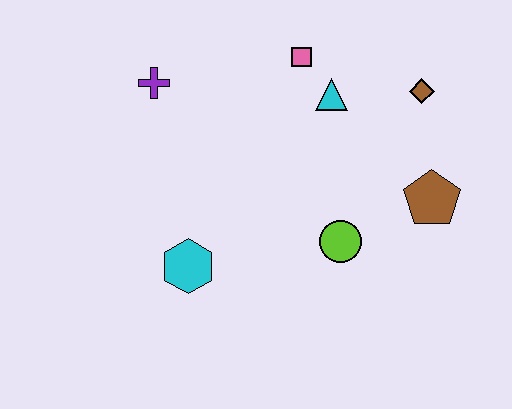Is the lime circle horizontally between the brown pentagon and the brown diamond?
No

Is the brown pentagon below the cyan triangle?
Yes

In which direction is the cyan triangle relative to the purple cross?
The cyan triangle is to the right of the purple cross.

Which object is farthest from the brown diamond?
The cyan hexagon is farthest from the brown diamond.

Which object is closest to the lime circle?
The brown pentagon is closest to the lime circle.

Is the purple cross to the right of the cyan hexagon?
No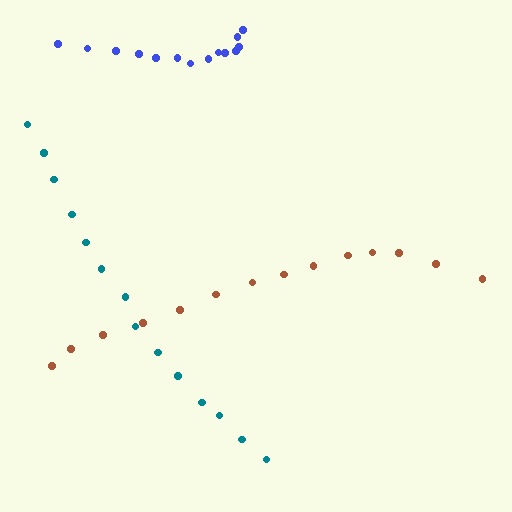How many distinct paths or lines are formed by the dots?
There are 3 distinct paths.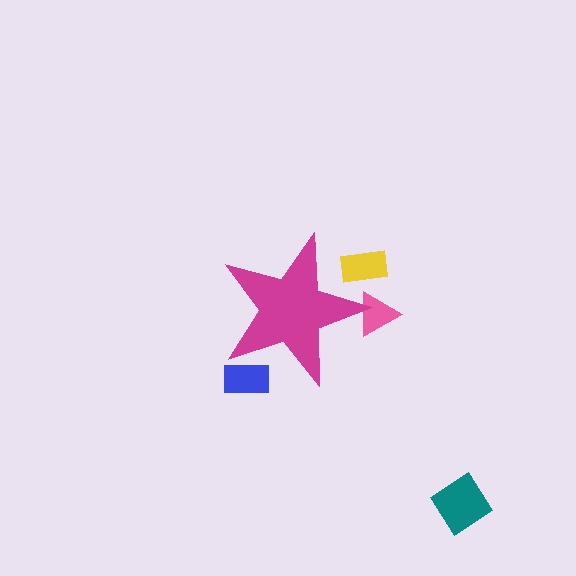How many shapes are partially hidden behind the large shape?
3 shapes are partially hidden.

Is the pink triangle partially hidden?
Yes, the pink triangle is partially hidden behind the magenta star.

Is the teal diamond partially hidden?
No, the teal diamond is fully visible.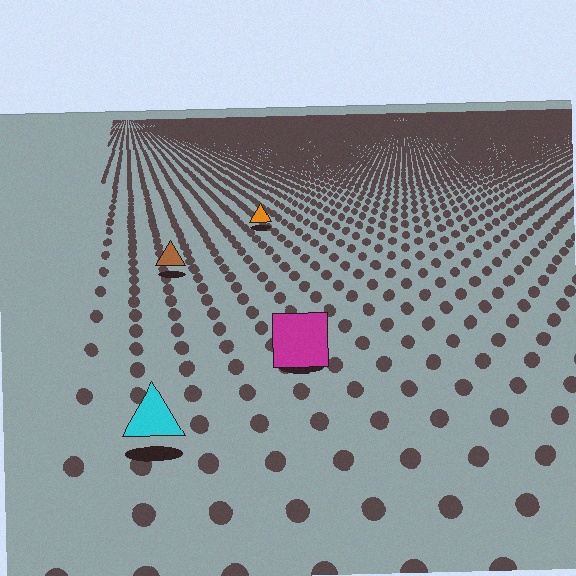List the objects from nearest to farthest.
From nearest to farthest: the cyan triangle, the magenta square, the brown triangle, the orange triangle.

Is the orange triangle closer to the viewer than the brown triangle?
No. The brown triangle is closer — you can tell from the texture gradient: the ground texture is coarser near it.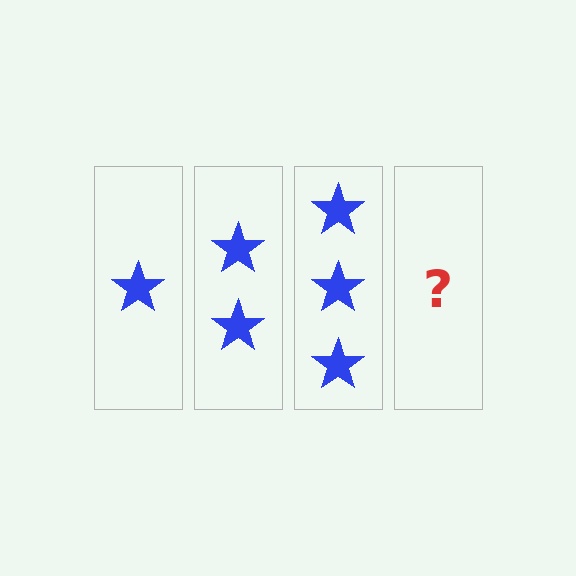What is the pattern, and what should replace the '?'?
The pattern is that each step adds one more star. The '?' should be 4 stars.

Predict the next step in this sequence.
The next step is 4 stars.